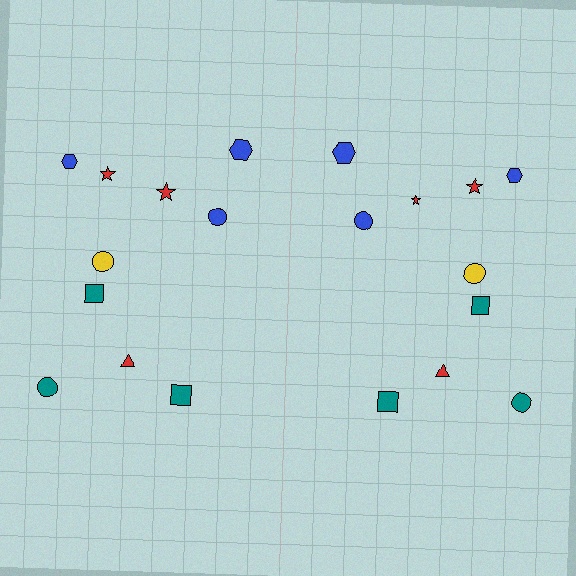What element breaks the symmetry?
The red star on the right side has a different size than its mirror counterpart.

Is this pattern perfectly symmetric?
No, the pattern is not perfectly symmetric. The red star on the right side has a different size than its mirror counterpart.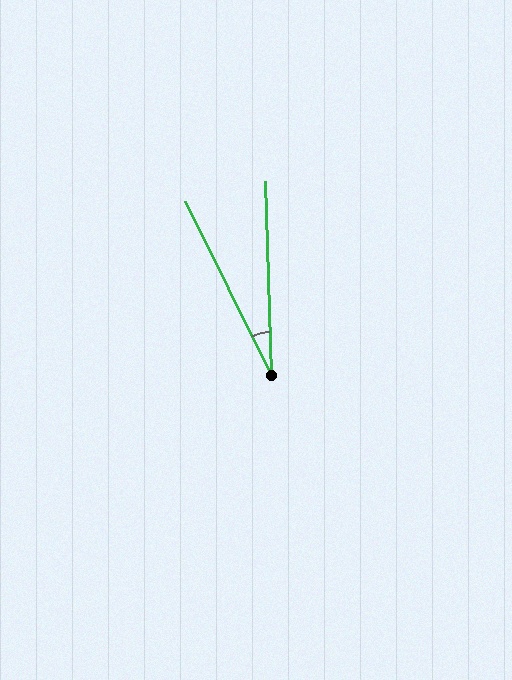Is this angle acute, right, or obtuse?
It is acute.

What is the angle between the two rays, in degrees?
Approximately 25 degrees.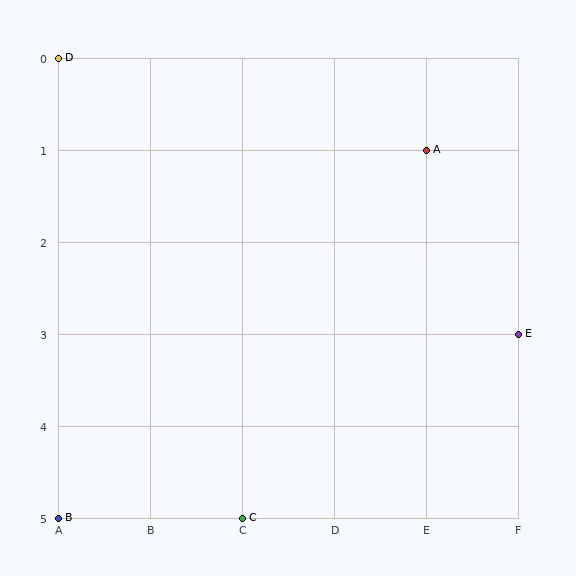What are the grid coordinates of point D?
Point D is at grid coordinates (A, 0).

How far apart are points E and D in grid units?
Points E and D are 5 columns and 3 rows apart (about 5.8 grid units diagonally).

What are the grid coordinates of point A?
Point A is at grid coordinates (E, 1).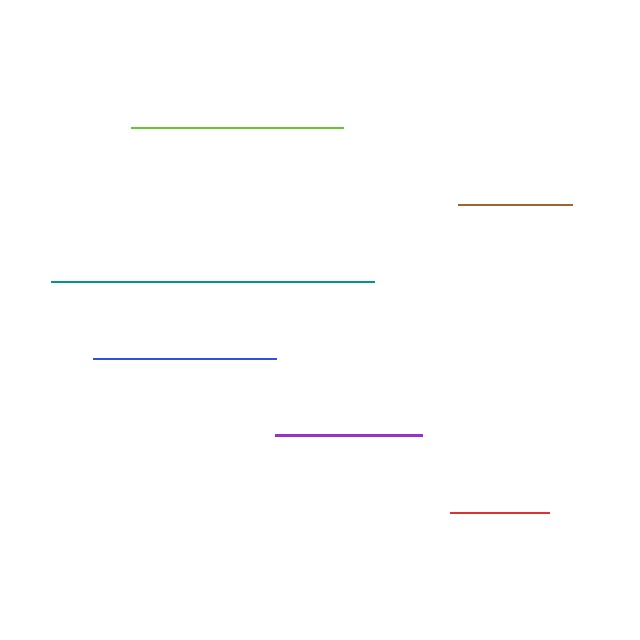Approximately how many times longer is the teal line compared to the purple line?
The teal line is approximately 2.2 times the length of the purple line.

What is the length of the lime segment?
The lime segment is approximately 212 pixels long.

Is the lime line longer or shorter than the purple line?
The lime line is longer than the purple line.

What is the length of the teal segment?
The teal segment is approximately 323 pixels long.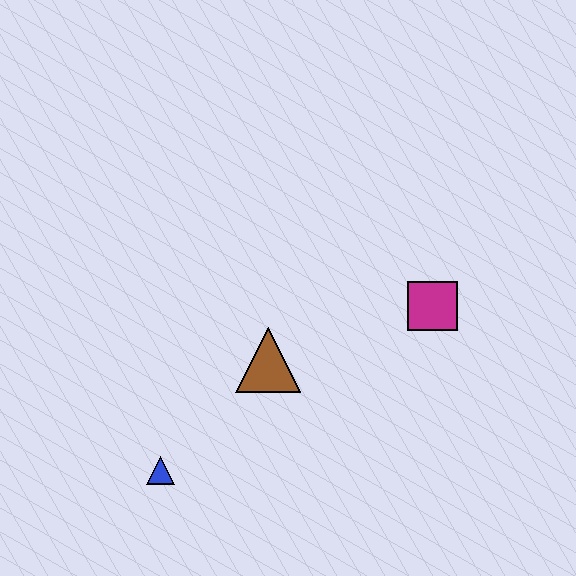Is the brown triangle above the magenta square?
No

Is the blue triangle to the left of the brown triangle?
Yes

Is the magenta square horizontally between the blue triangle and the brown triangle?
No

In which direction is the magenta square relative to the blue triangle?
The magenta square is to the right of the blue triangle.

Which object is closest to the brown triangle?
The blue triangle is closest to the brown triangle.